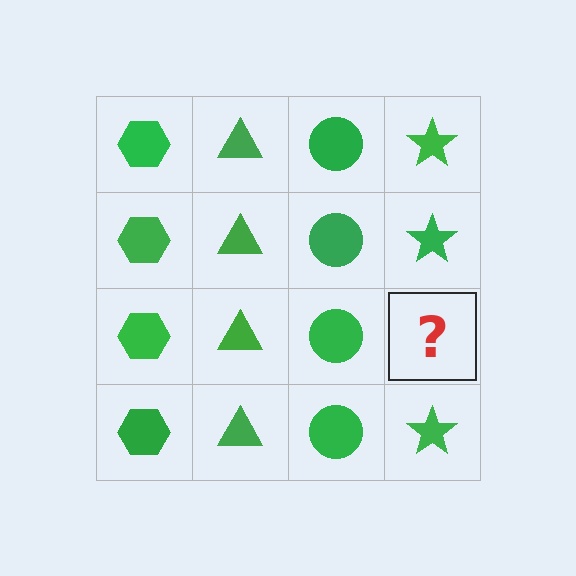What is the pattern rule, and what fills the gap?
The rule is that each column has a consistent shape. The gap should be filled with a green star.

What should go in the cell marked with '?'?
The missing cell should contain a green star.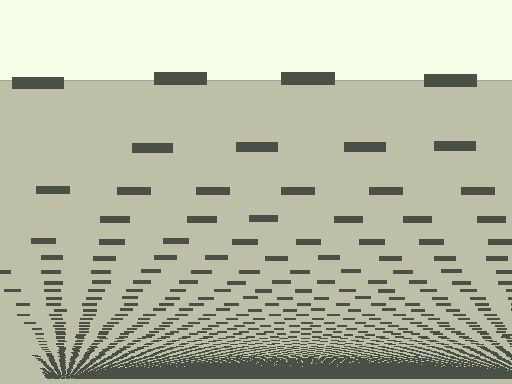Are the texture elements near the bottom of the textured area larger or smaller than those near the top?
Smaller. The gradient is inverted — elements near the bottom are smaller and denser.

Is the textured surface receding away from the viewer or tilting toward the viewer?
The surface appears to tilt toward the viewer. Texture elements get larger and sparser toward the top.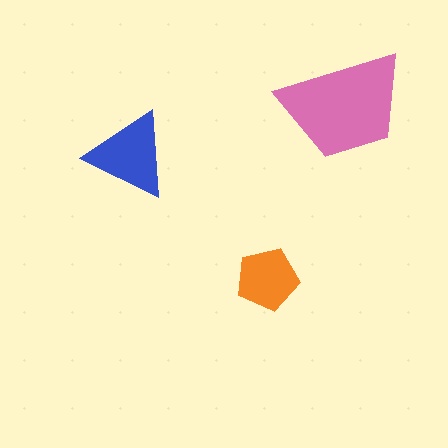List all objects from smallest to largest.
The orange pentagon, the blue triangle, the pink trapezoid.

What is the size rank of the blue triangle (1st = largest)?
2nd.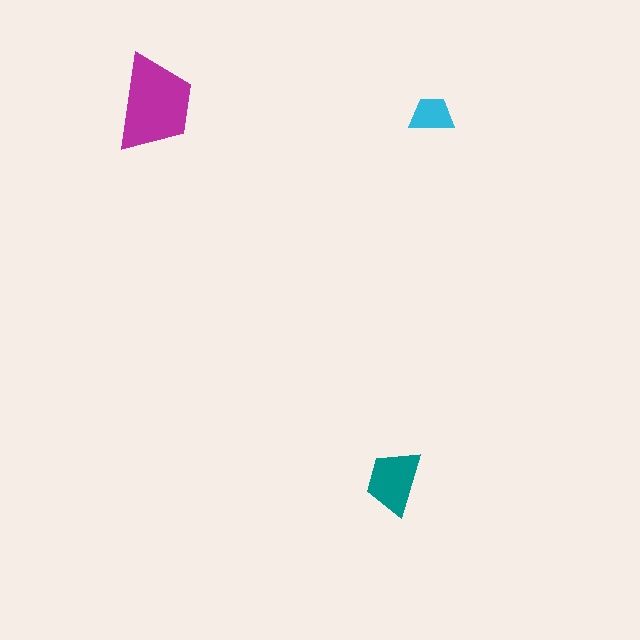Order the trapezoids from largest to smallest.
the magenta one, the teal one, the cyan one.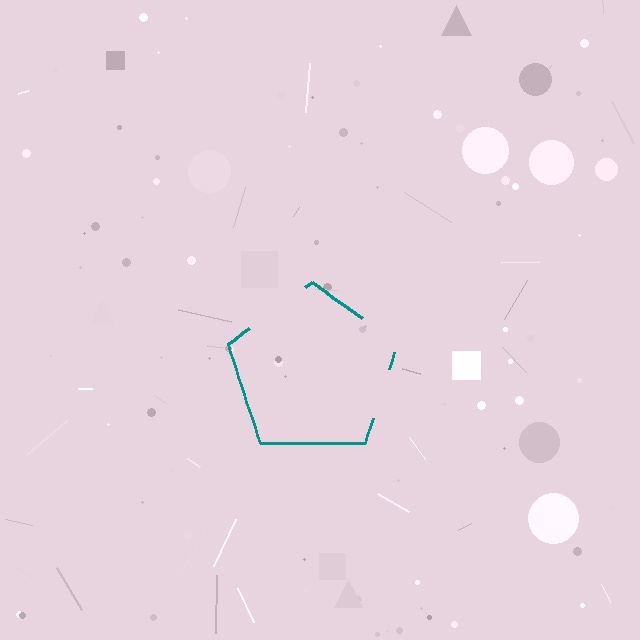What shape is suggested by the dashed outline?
The dashed outline suggests a pentagon.